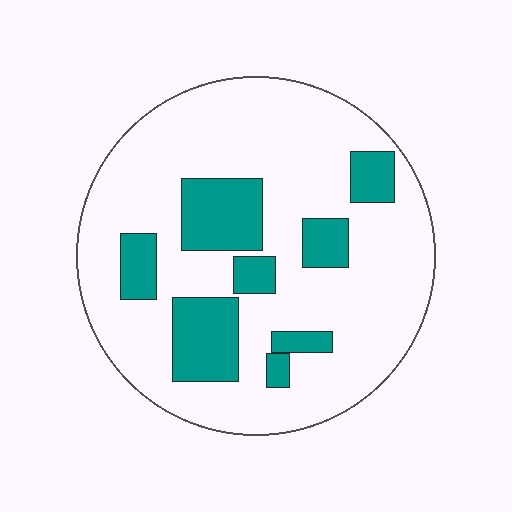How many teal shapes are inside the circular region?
8.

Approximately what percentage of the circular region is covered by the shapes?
Approximately 20%.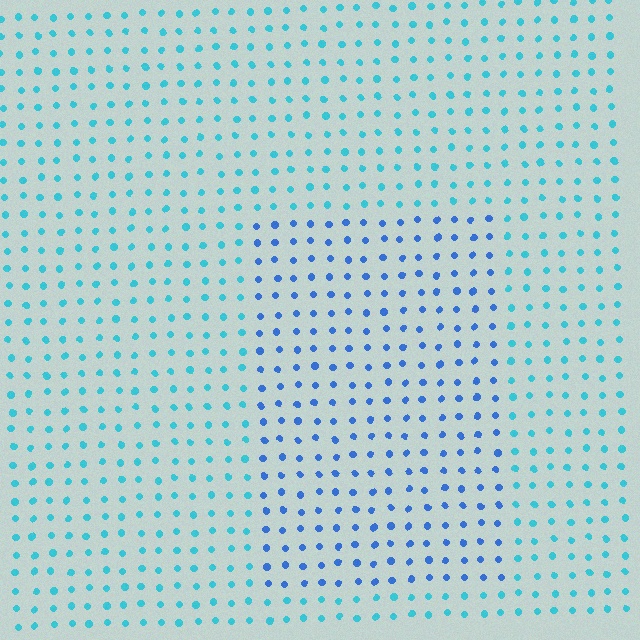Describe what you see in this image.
The image is filled with small cyan elements in a uniform arrangement. A rectangle-shaped region is visible where the elements are tinted to a slightly different hue, forming a subtle color boundary.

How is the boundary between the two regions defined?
The boundary is defined purely by a slight shift in hue (about 33 degrees). Spacing, size, and orientation are identical on both sides.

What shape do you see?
I see a rectangle.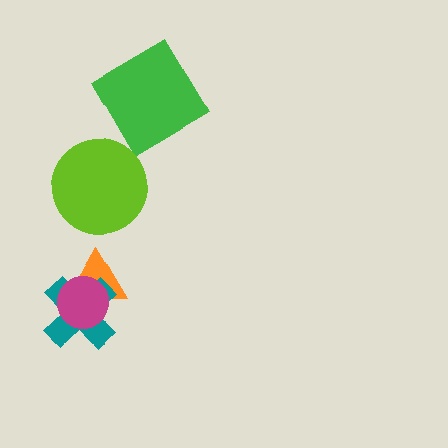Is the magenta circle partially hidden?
No, no other shape covers it.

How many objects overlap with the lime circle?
0 objects overlap with the lime circle.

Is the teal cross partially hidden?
Yes, it is partially covered by another shape.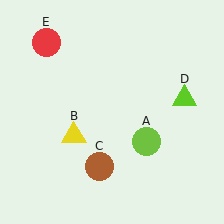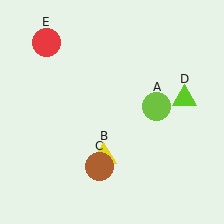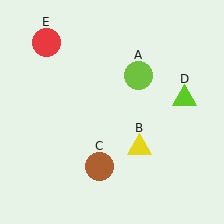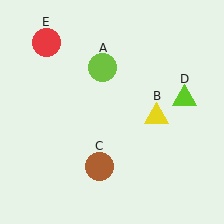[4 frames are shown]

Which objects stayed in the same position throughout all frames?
Brown circle (object C) and lime triangle (object D) and red circle (object E) remained stationary.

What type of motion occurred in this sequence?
The lime circle (object A), yellow triangle (object B) rotated counterclockwise around the center of the scene.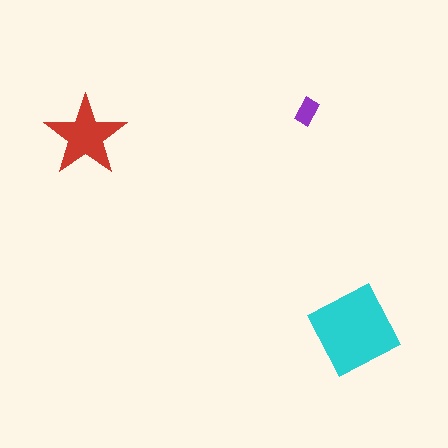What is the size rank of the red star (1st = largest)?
2nd.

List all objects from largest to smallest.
The cyan square, the red star, the purple rectangle.